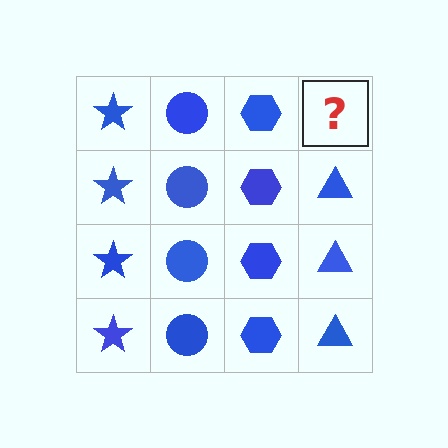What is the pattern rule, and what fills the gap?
The rule is that each column has a consistent shape. The gap should be filled with a blue triangle.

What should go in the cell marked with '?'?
The missing cell should contain a blue triangle.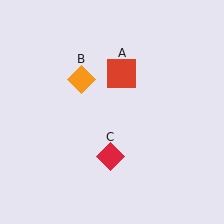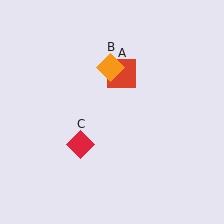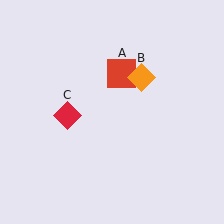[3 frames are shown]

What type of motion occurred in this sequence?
The orange diamond (object B), red diamond (object C) rotated clockwise around the center of the scene.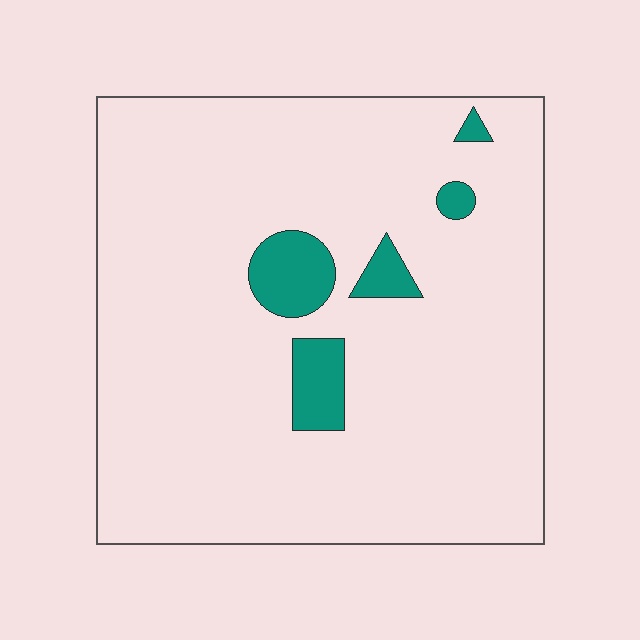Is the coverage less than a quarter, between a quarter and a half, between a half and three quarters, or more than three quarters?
Less than a quarter.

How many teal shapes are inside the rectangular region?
5.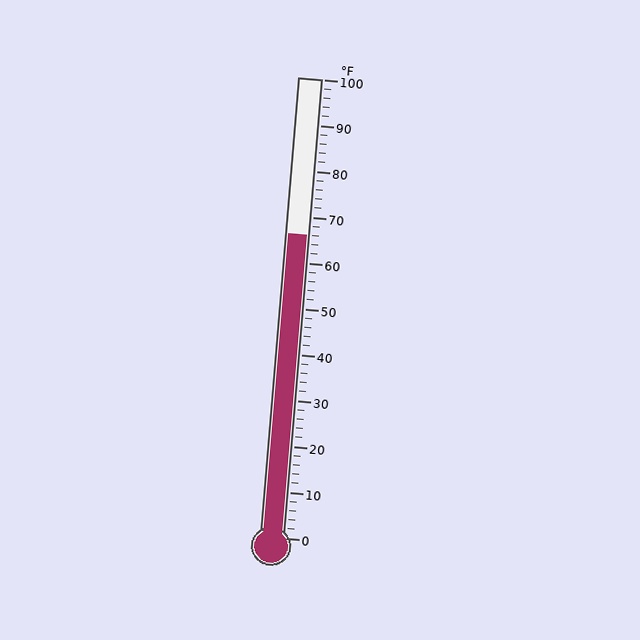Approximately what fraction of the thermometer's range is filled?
The thermometer is filled to approximately 65% of its range.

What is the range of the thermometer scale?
The thermometer scale ranges from 0°F to 100°F.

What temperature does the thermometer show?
The thermometer shows approximately 66°F.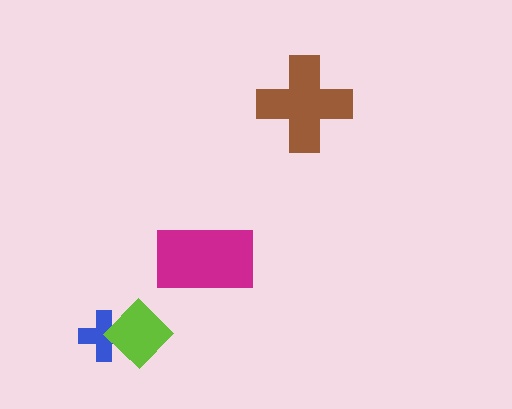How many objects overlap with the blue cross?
1 object overlaps with the blue cross.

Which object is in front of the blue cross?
The lime diamond is in front of the blue cross.